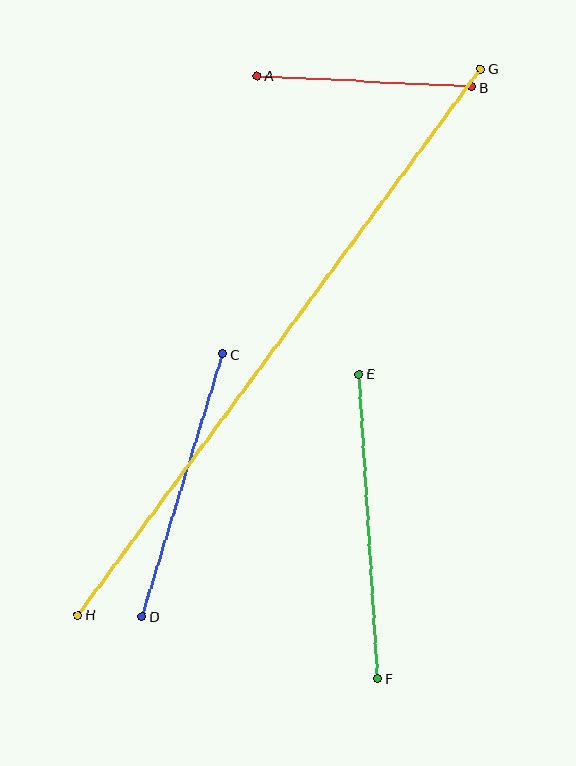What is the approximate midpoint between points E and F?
The midpoint is at approximately (368, 527) pixels.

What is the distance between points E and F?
The distance is approximately 305 pixels.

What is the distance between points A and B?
The distance is approximately 215 pixels.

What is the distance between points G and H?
The distance is approximately 678 pixels.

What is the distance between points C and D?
The distance is approximately 274 pixels.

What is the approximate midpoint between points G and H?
The midpoint is at approximately (279, 342) pixels.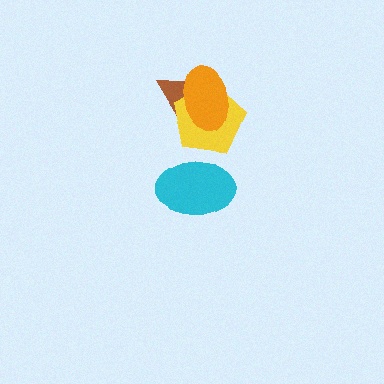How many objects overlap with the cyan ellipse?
1 object overlaps with the cyan ellipse.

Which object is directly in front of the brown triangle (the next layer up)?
The yellow pentagon is directly in front of the brown triangle.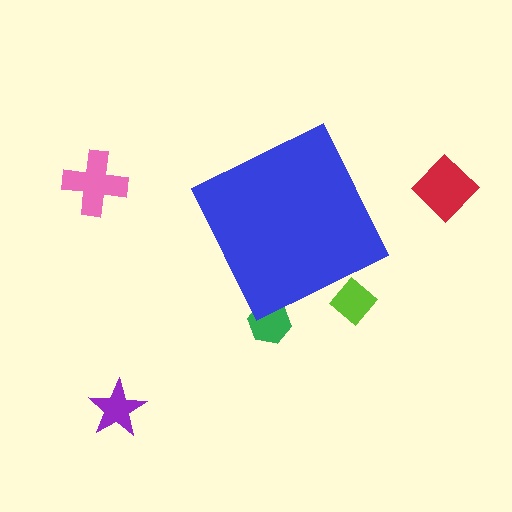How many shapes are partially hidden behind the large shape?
2 shapes are partially hidden.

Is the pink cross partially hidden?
No, the pink cross is fully visible.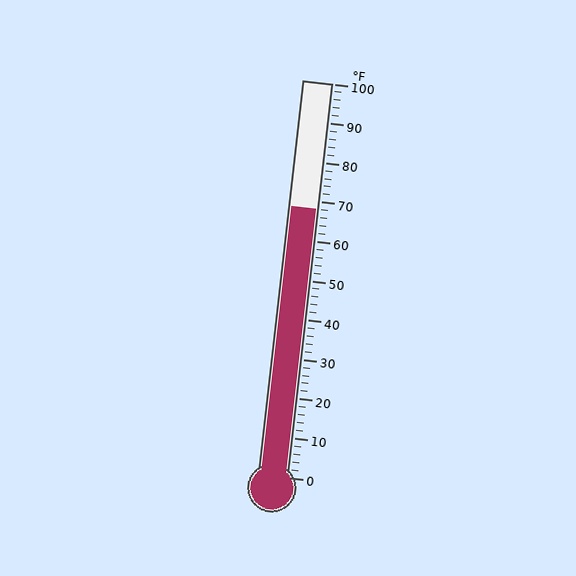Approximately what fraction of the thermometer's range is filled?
The thermometer is filled to approximately 70% of its range.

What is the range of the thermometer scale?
The thermometer scale ranges from 0°F to 100°F.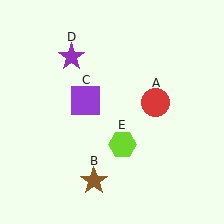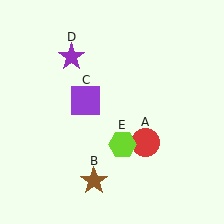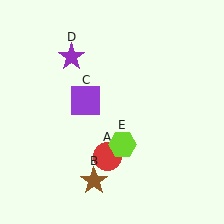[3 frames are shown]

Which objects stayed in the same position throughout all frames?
Brown star (object B) and purple square (object C) and purple star (object D) and lime hexagon (object E) remained stationary.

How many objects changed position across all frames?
1 object changed position: red circle (object A).